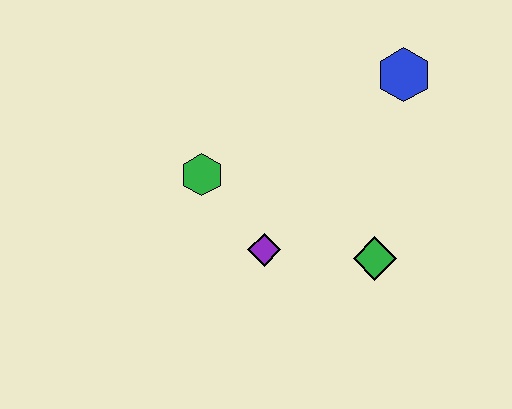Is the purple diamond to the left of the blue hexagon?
Yes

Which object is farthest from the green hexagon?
The blue hexagon is farthest from the green hexagon.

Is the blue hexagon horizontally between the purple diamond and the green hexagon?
No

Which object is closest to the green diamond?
The purple diamond is closest to the green diamond.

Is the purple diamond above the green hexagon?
No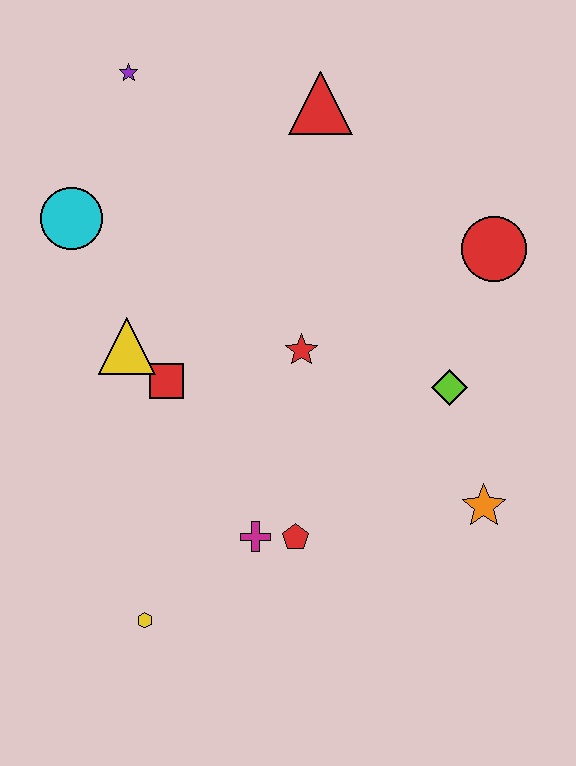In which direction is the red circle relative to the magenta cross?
The red circle is above the magenta cross.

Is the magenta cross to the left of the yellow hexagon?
No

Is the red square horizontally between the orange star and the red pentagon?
No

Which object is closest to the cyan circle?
The yellow triangle is closest to the cyan circle.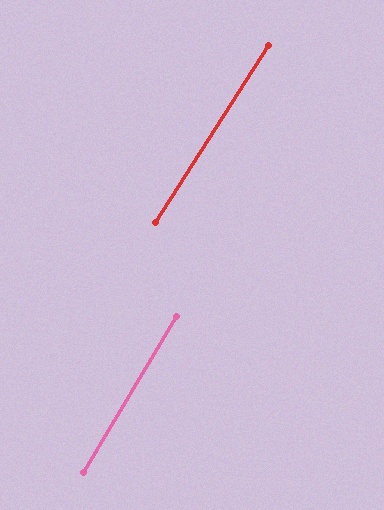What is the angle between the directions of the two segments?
Approximately 2 degrees.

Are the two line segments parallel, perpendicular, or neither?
Parallel — their directions differ by only 1.9°.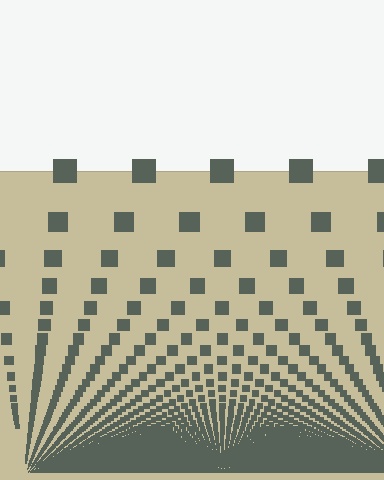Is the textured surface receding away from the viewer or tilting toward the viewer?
The surface appears to tilt toward the viewer. Texture elements get larger and sparser toward the top.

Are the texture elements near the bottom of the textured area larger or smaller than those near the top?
Smaller. The gradient is inverted — elements near the bottom are smaller and denser.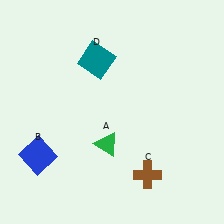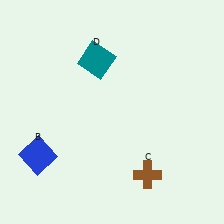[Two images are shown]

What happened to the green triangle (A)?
The green triangle (A) was removed in Image 2. It was in the bottom-left area of Image 1.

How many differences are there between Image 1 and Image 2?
There is 1 difference between the two images.